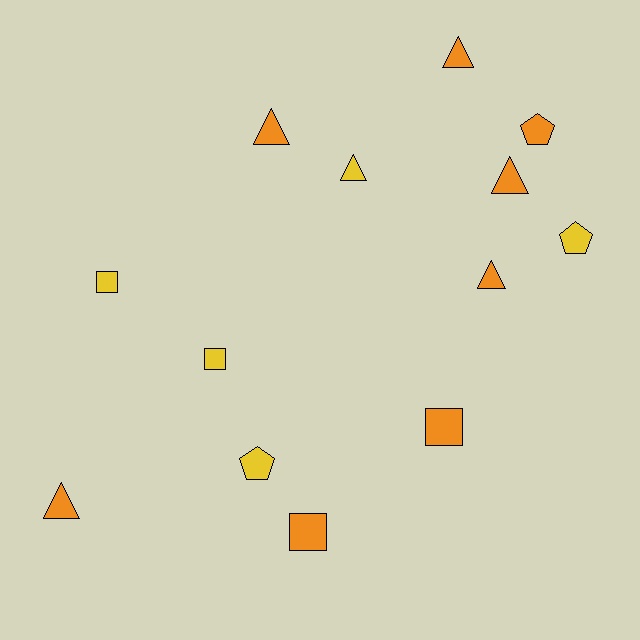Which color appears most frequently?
Orange, with 8 objects.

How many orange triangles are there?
There are 5 orange triangles.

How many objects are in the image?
There are 13 objects.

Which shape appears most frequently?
Triangle, with 6 objects.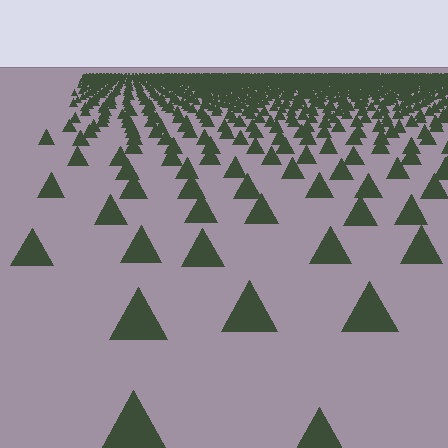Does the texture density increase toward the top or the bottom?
Density increases toward the top.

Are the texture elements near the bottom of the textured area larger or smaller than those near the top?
Larger. Near the bottom, elements are closer to the viewer and appear at a bigger on-screen size.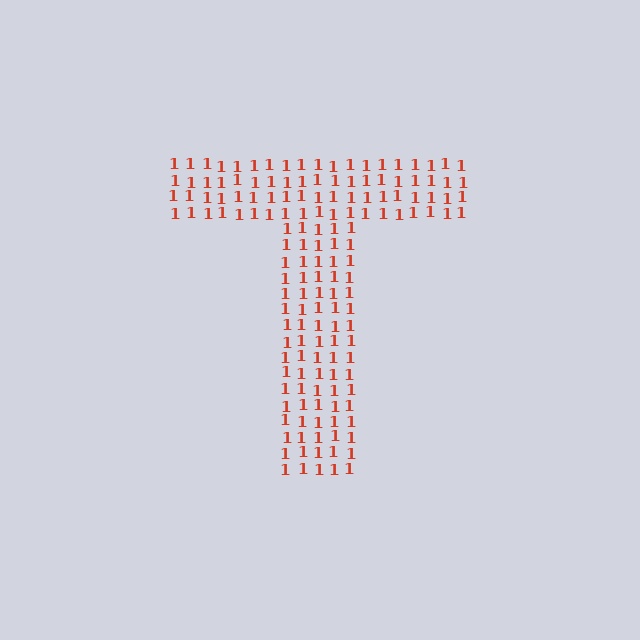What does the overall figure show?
The overall figure shows the letter T.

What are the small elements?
The small elements are digit 1's.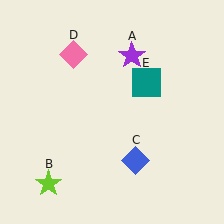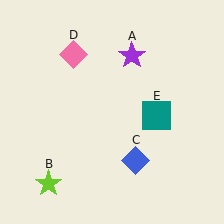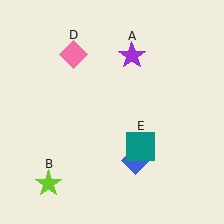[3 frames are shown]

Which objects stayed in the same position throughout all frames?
Purple star (object A) and lime star (object B) and blue diamond (object C) and pink diamond (object D) remained stationary.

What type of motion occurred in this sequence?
The teal square (object E) rotated clockwise around the center of the scene.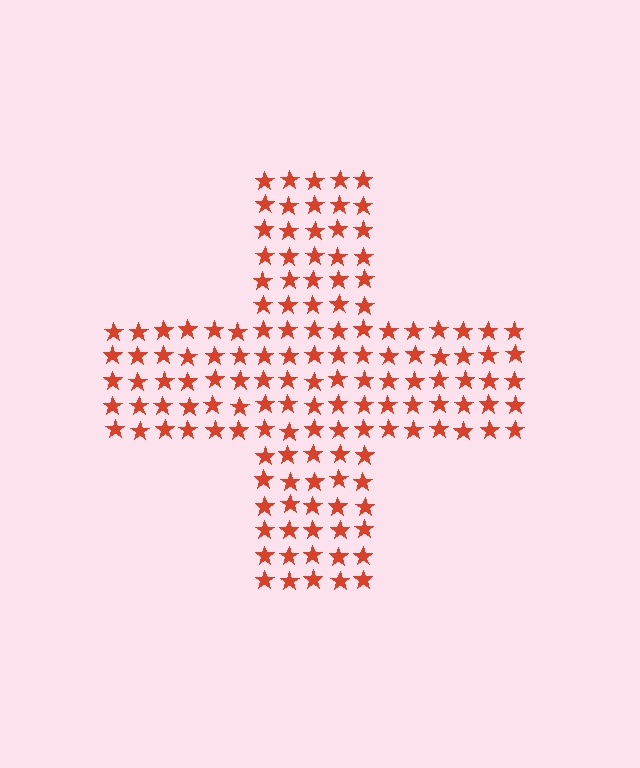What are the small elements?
The small elements are stars.